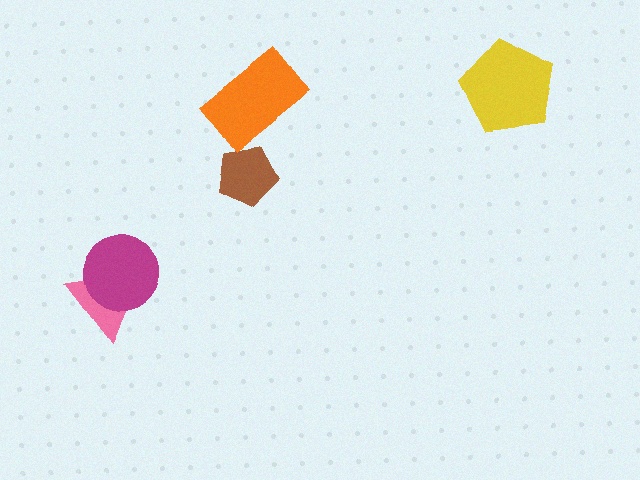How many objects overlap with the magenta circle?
1 object overlaps with the magenta circle.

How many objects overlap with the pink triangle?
1 object overlaps with the pink triangle.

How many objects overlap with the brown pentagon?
0 objects overlap with the brown pentagon.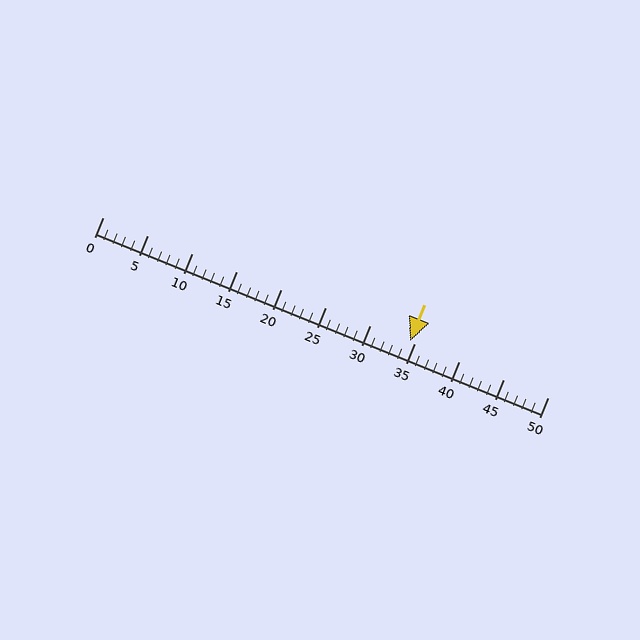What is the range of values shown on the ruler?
The ruler shows values from 0 to 50.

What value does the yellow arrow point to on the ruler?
The yellow arrow points to approximately 34.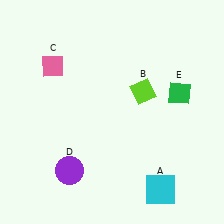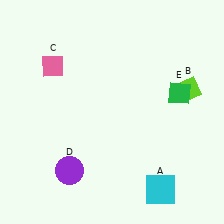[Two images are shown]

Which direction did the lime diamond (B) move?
The lime diamond (B) moved right.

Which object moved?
The lime diamond (B) moved right.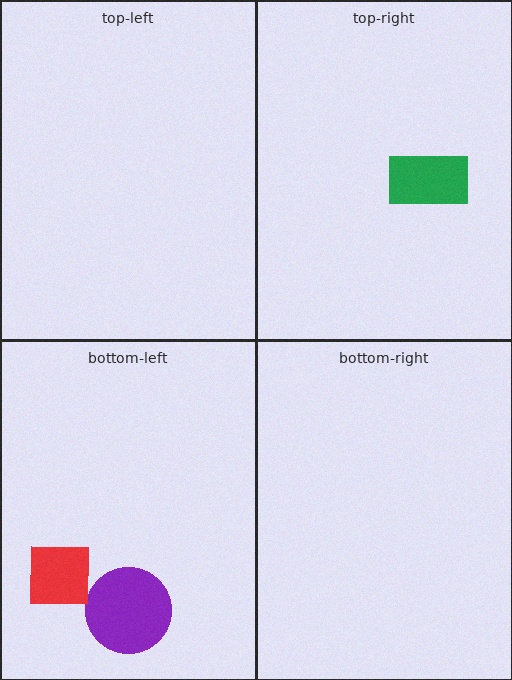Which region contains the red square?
The bottom-left region.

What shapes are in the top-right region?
The green rectangle.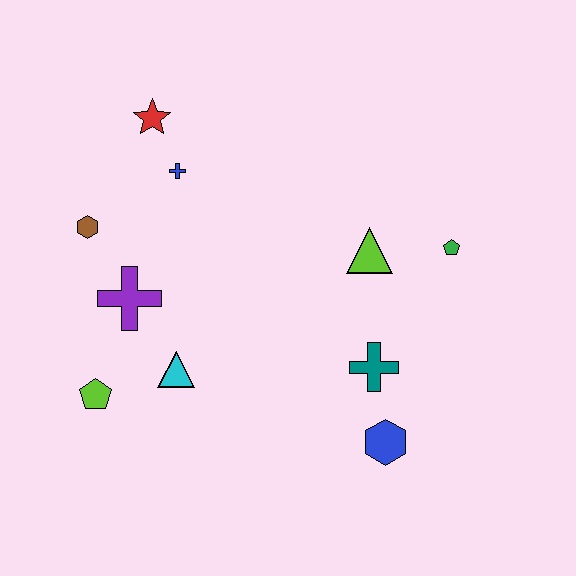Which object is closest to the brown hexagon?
The purple cross is closest to the brown hexagon.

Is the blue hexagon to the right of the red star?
Yes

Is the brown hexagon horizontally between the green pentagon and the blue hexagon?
No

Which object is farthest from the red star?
The blue hexagon is farthest from the red star.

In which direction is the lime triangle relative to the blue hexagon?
The lime triangle is above the blue hexagon.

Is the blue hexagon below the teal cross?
Yes